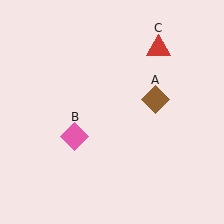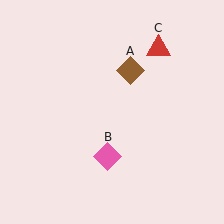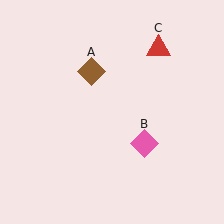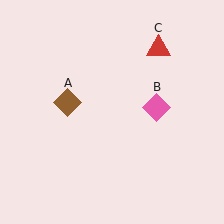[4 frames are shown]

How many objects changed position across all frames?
2 objects changed position: brown diamond (object A), pink diamond (object B).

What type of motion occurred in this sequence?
The brown diamond (object A), pink diamond (object B) rotated counterclockwise around the center of the scene.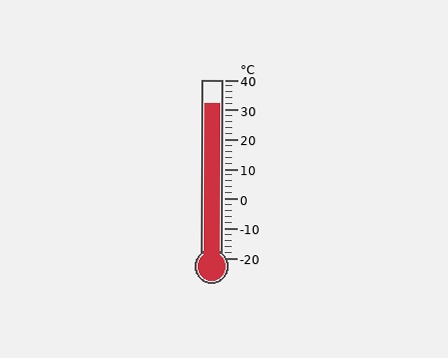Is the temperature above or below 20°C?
The temperature is above 20°C.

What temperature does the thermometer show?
The thermometer shows approximately 32°C.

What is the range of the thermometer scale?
The thermometer scale ranges from -20°C to 40°C.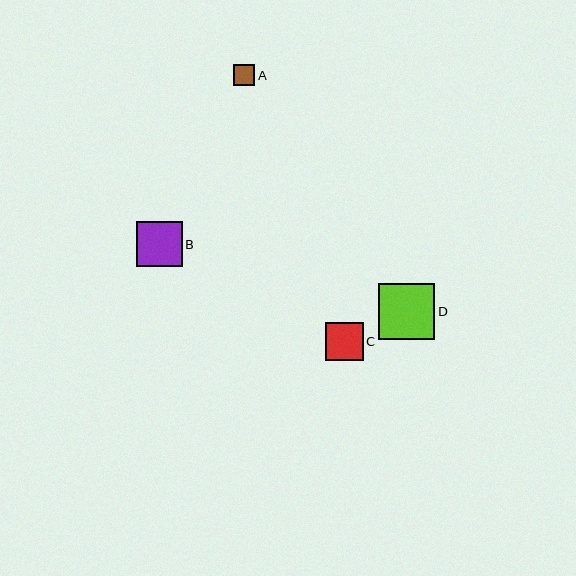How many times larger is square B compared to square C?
Square B is approximately 1.2 times the size of square C.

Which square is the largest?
Square D is the largest with a size of approximately 56 pixels.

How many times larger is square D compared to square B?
Square D is approximately 1.2 times the size of square B.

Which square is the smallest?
Square A is the smallest with a size of approximately 21 pixels.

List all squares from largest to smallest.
From largest to smallest: D, B, C, A.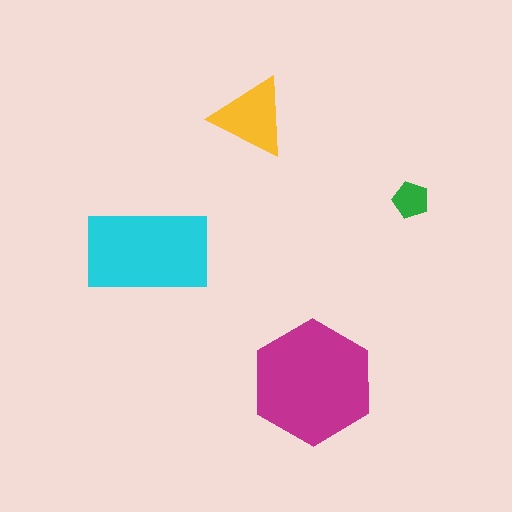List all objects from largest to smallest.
The magenta hexagon, the cyan rectangle, the yellow triangle, the green pentagon.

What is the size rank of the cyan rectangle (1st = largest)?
2nd.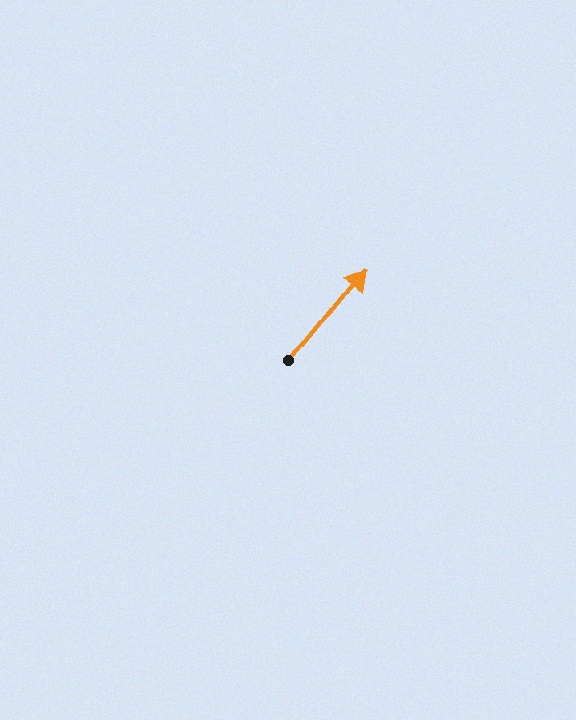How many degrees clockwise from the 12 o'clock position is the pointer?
Approximately 39 degrees.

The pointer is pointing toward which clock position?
Roughly 1 o'clock.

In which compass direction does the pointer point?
Northeast.